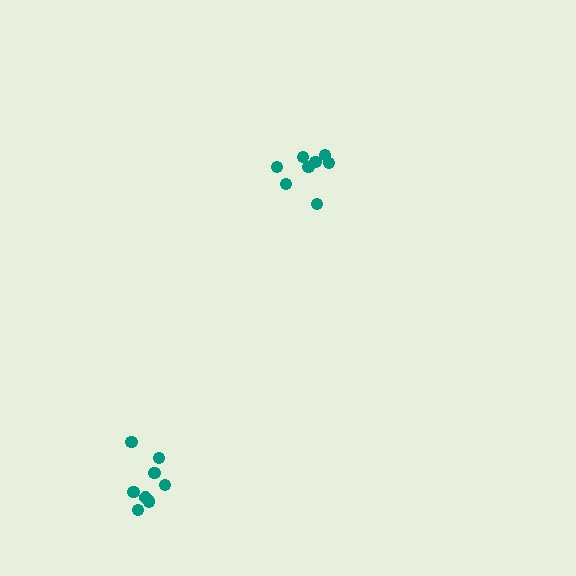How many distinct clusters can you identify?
There are 2 distinct clusters.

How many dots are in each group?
Group 1: 8 dots, Group 2: 8 dots (16 total).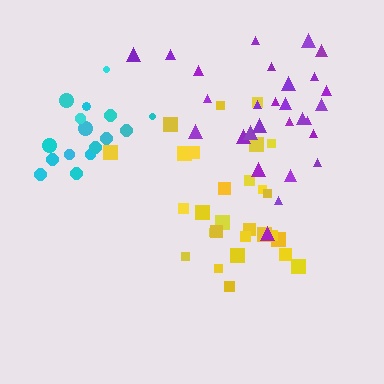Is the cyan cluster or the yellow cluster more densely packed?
Yellow.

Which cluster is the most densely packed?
Yellow.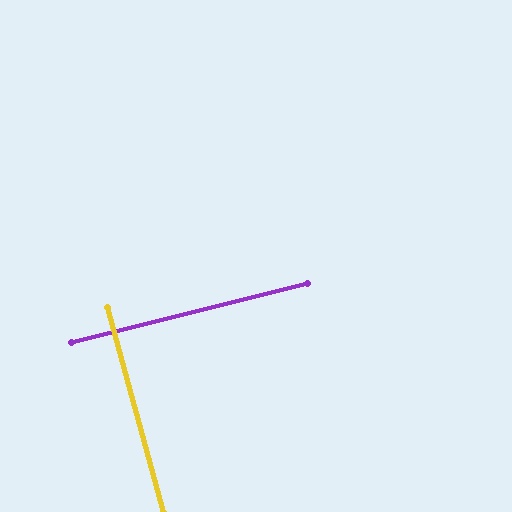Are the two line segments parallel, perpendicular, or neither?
Perpendicular — they meet at approximately 89°.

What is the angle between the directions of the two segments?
Approximately 89 degrees.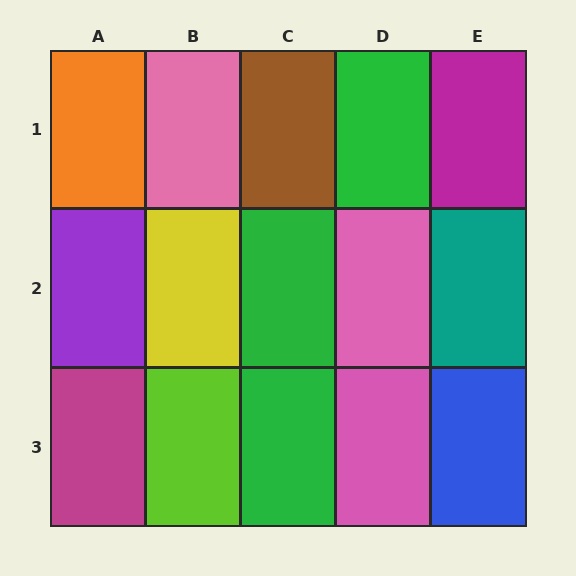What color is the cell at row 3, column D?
Pink.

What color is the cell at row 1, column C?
Brown.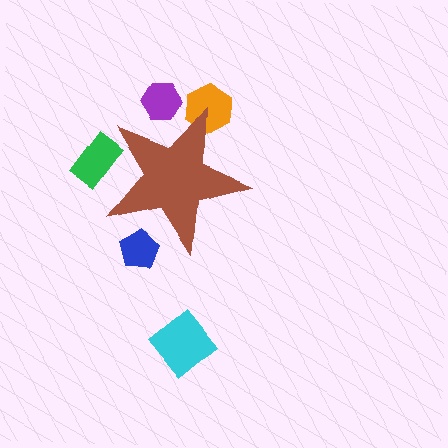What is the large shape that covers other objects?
A brown star.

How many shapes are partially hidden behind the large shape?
4 shapes are partially hidden.